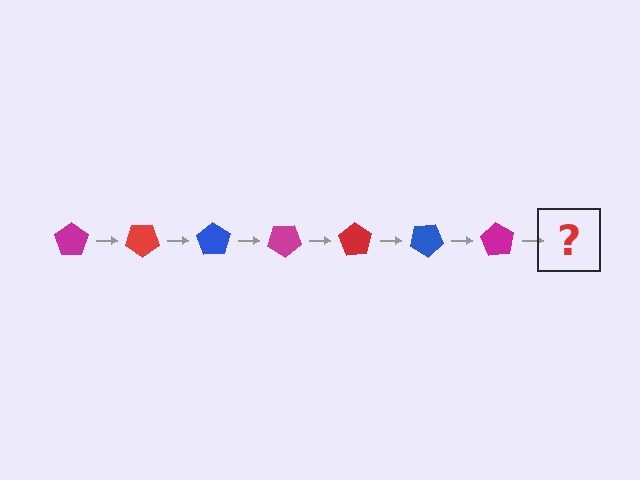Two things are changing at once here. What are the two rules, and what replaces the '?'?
The two rules are that it rotates 35 degrees each step and the color cycles through magenta, red, and blue. The '?' should be a red pentagon, rotated 245 degrees from the start.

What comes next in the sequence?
The next element should be a red pentagon, rotated 245 degrees from the start.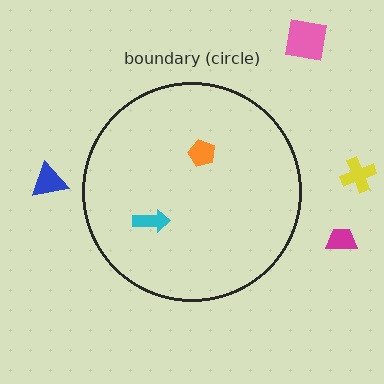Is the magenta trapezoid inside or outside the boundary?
Outside.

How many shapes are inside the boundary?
2 inside, 4 outside.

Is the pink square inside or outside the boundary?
Outside.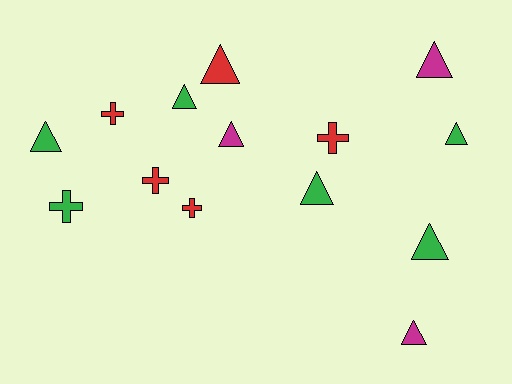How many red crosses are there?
There are 4 red crosses.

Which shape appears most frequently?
Triangle, with 9 objects.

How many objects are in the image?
There are 14 objects.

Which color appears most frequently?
Green, with 6 objects.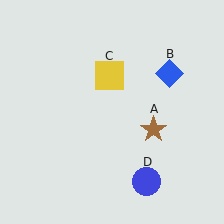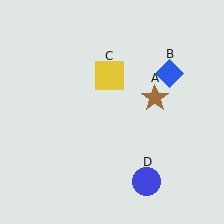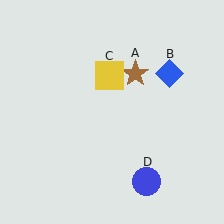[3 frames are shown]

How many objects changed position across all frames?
1 object changed position: brown star (object A).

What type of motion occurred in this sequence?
The brown star (object A) rotated counterclockwise around the center of the scene.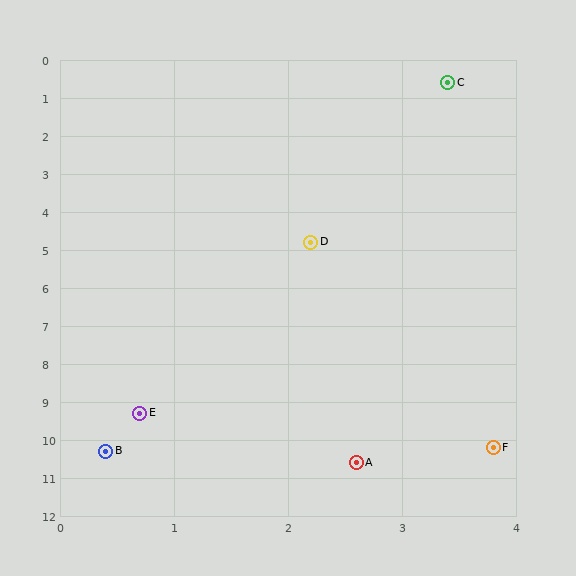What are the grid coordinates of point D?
Point D is at approximately (2.2, 4.8).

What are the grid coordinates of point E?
Point E is at approximately (0.7, 9.3).